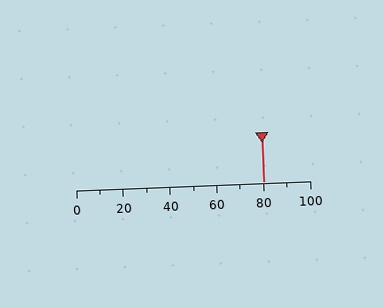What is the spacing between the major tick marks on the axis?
The major ticks are spaced 20 apart.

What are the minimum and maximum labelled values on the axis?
The axis runs from 0 to 100.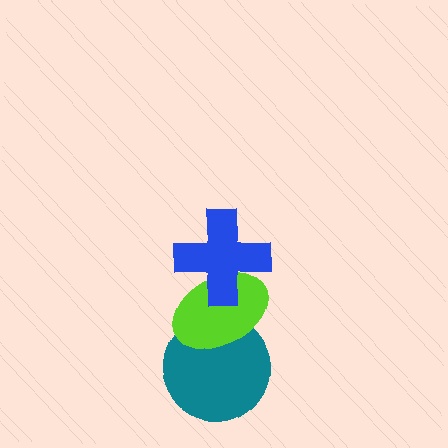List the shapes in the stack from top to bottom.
From top to bottom: the blue cross, the lime ellipse, the teal circle.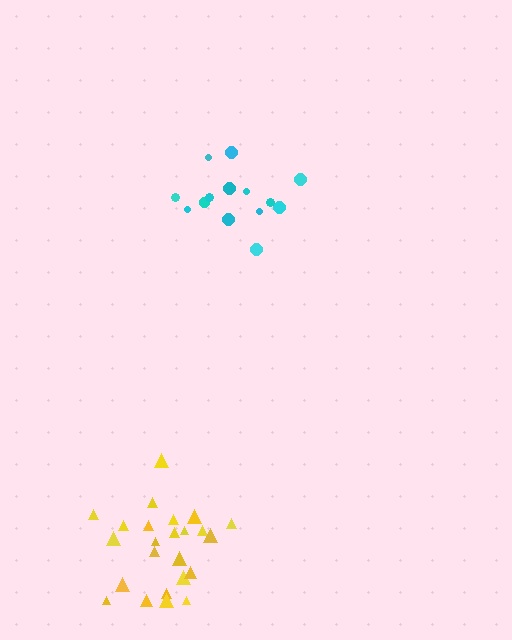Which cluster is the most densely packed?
Yellow.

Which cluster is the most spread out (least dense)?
Cyan.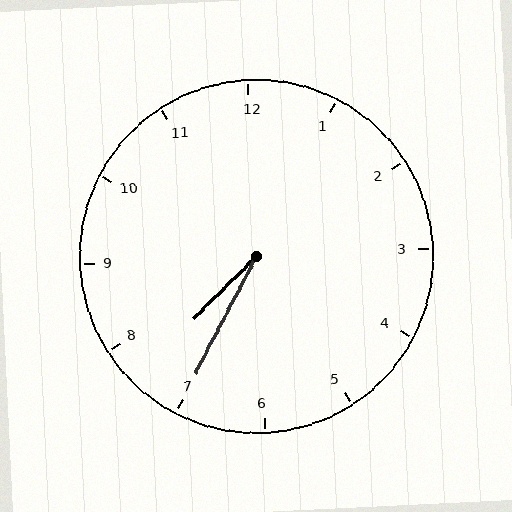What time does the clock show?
7:35.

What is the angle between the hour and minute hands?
Approximately 18 degrees.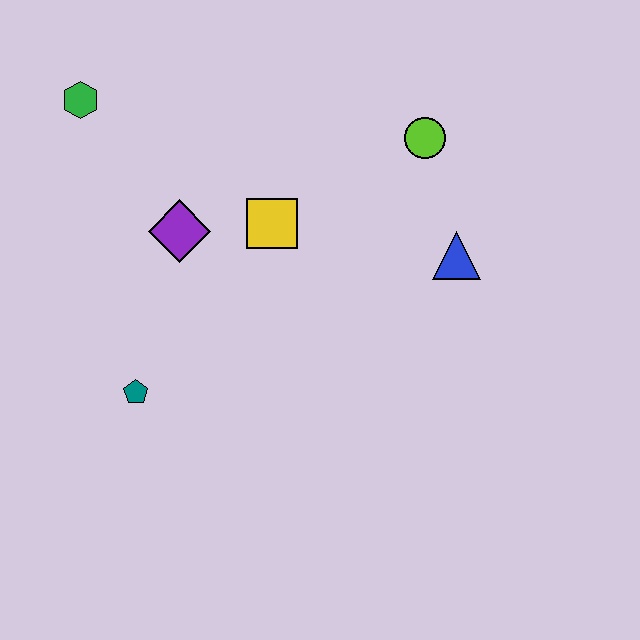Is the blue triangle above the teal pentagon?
Yes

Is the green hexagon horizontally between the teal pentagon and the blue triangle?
No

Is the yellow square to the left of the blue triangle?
Yes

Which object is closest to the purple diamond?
The yellow square is closest to the purple diamond.